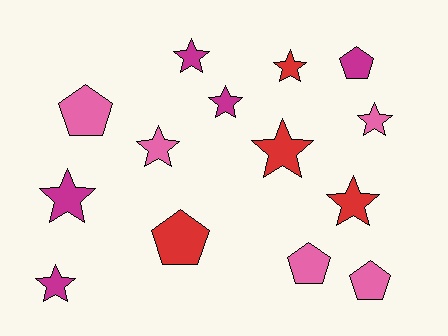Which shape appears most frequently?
Star, with 9 objects.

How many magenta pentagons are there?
There is 1 magenta pentagon.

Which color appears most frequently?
Magenta, with 5 objects.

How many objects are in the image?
There are 14 objects.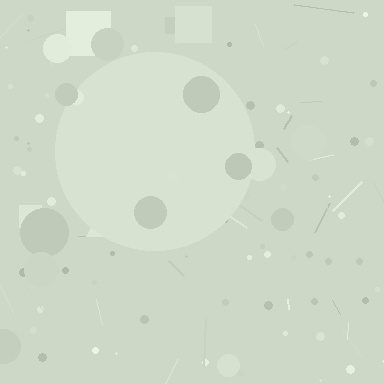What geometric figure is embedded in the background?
A circle is embedded in the background.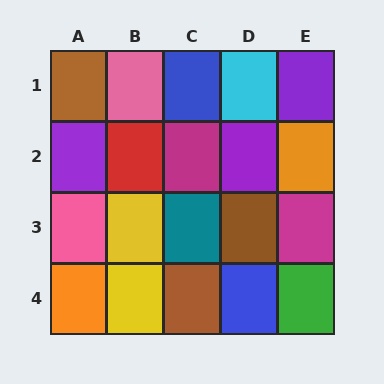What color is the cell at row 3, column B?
Yellow.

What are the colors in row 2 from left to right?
Purple, red, magenta, purple, orange.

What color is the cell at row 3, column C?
Teal.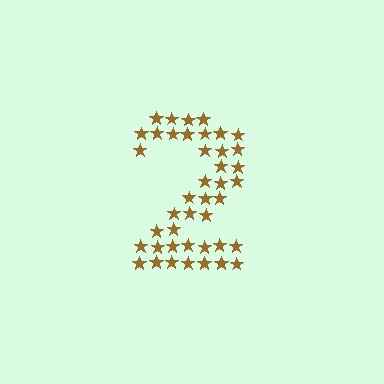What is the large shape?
The large shape is the digit 2.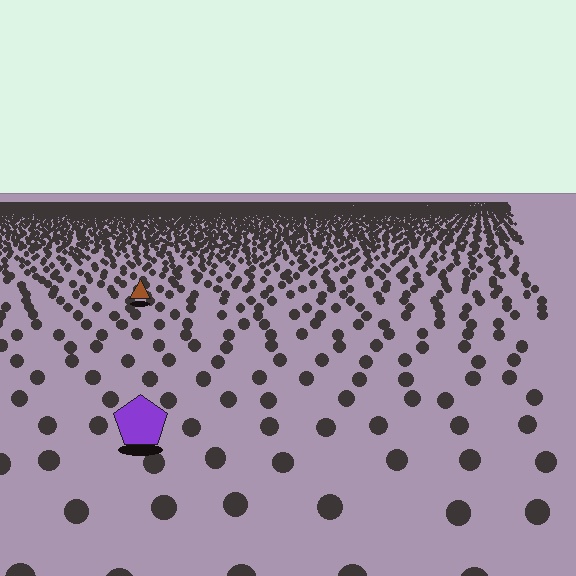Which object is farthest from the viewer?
The brown triangle is farthest from the viewer. It appears smaller and the ground texture around it is denser.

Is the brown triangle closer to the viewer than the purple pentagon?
No. The purple pentagon is closer — you can tell from the texture gradient: the ground texture is coarser near it.